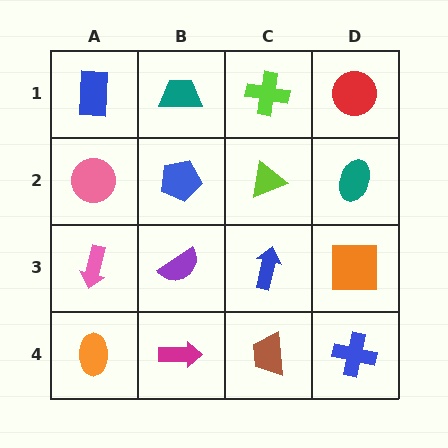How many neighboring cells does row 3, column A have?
3.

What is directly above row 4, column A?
A pink arrow.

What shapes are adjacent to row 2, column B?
A teal trapezoid (row 1, column B), a purple semicircle (row 3, column B), a pink circle (row 2, column A), a lime triangle (row 2, column C).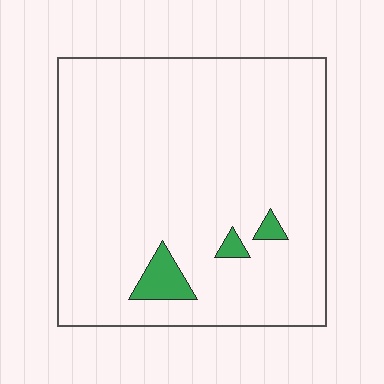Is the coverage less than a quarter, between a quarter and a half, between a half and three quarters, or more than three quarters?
Less than a quarter.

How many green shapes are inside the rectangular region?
3.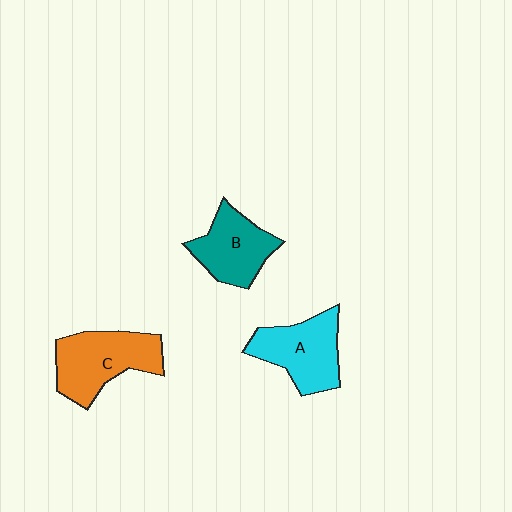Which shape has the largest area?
Shape C (orange).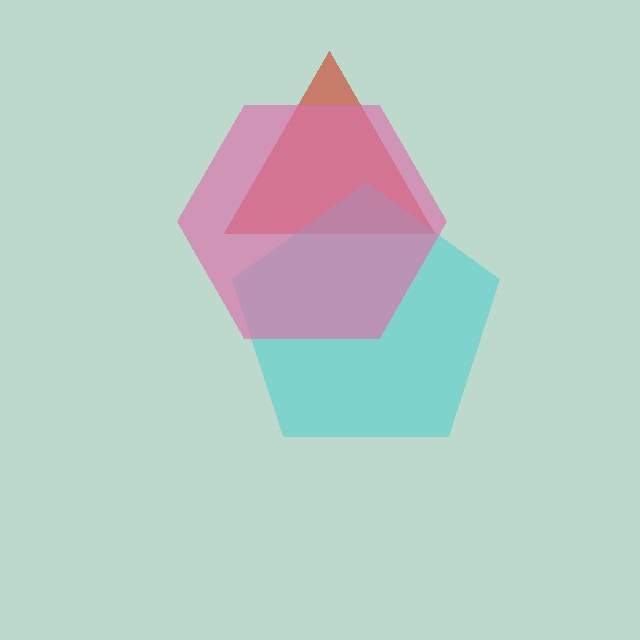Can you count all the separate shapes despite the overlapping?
Yes, there are 3 separate shapes.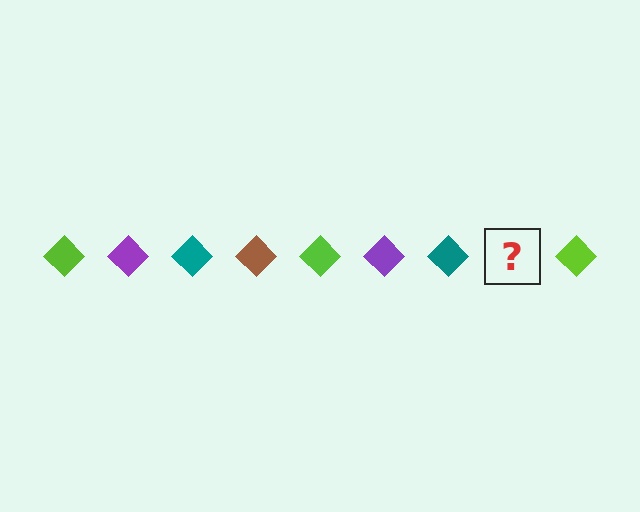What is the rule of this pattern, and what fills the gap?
The rule is that the pattern cycles through lime, purple, teal, brown diamonds. The gap should be filled with a brown diamond.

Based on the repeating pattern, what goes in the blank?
The blank should be a brown diamond.